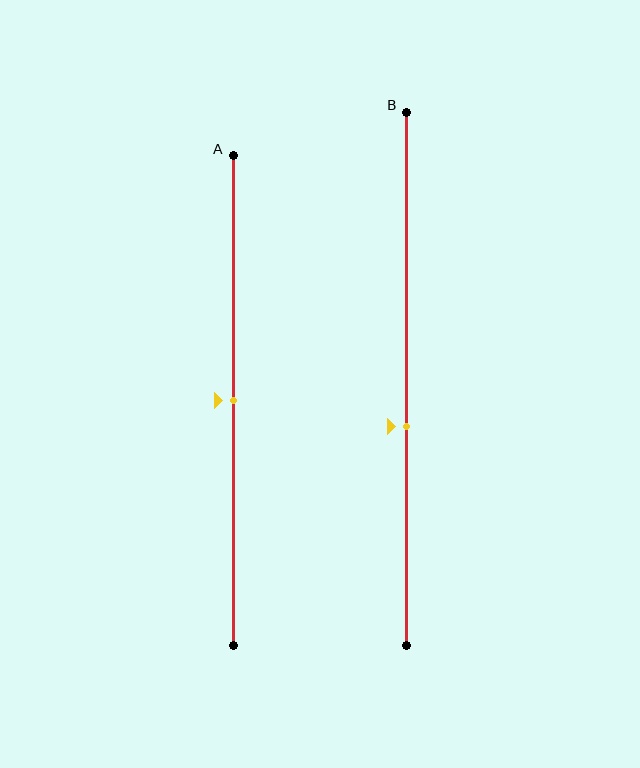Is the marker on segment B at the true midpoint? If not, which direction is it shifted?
No, the marker on segment B is shifted downward by about 9% of the segment length.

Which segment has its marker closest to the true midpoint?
Segment A has its marker closest to the true midpoint.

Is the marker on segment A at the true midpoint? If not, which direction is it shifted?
Yes, the marker on segment A is at the true midpoint.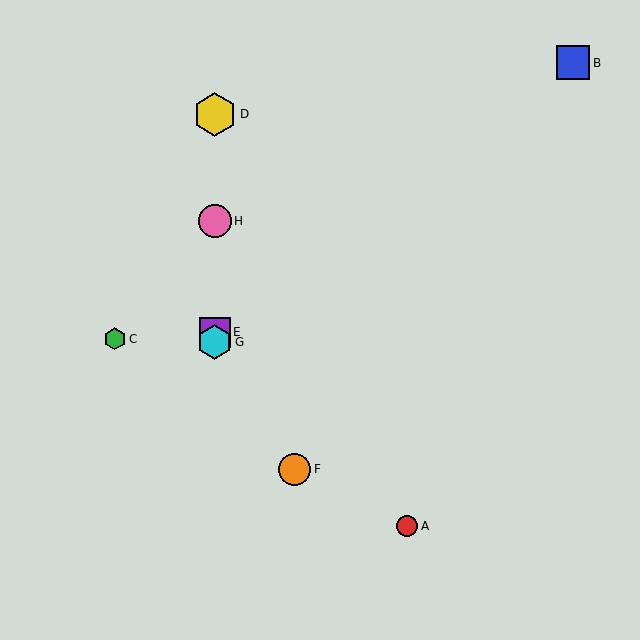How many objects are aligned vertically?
4 objects (D, E, G, H) are aligned vertically.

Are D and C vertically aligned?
No, D is at x≈215 and C is at x≈115.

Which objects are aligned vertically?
Objects D, E, G, H are aligned vertically.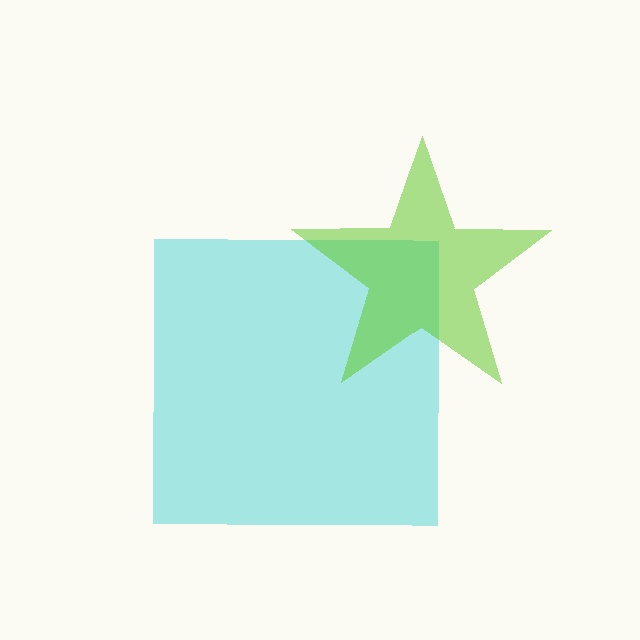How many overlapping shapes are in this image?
There are 2 overlapping shapes in the image.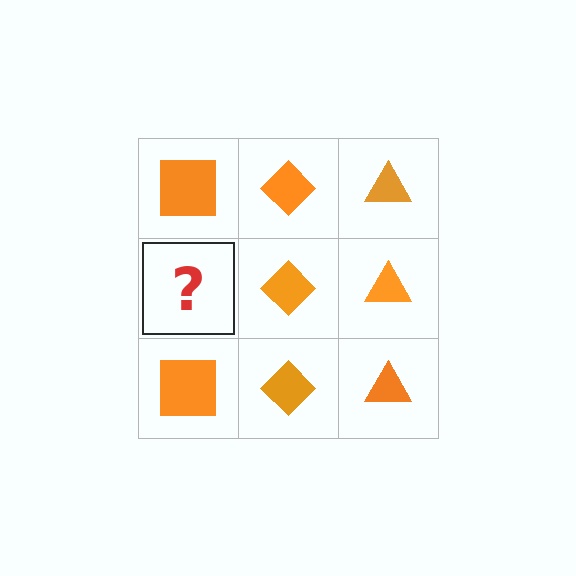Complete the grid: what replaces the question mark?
The question mark should be replaced with an orange square.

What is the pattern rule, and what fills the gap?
The rule is that each column has a consistent shape. The gap should be filled with an orange square.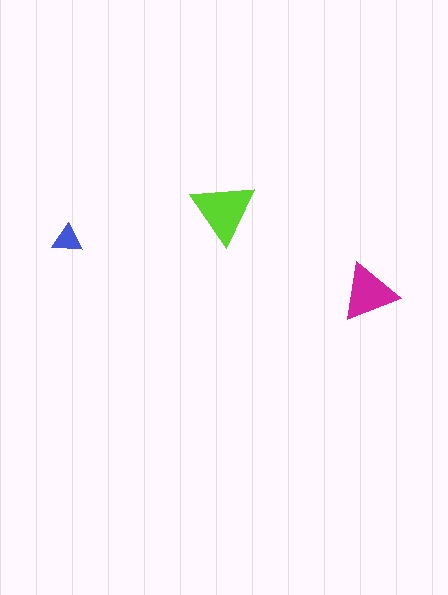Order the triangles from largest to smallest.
the lime one, the magenta one, the blue one.